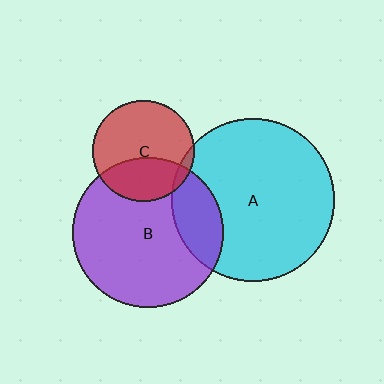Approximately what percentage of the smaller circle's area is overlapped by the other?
Approximately 5%.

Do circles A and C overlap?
Yes.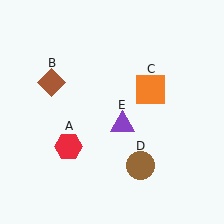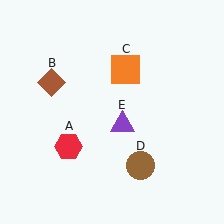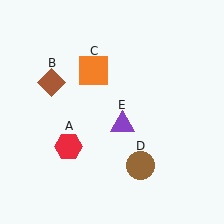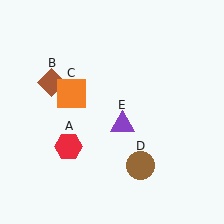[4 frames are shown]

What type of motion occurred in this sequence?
The orange square (object C) rotated counterclockwise around the center of the scene.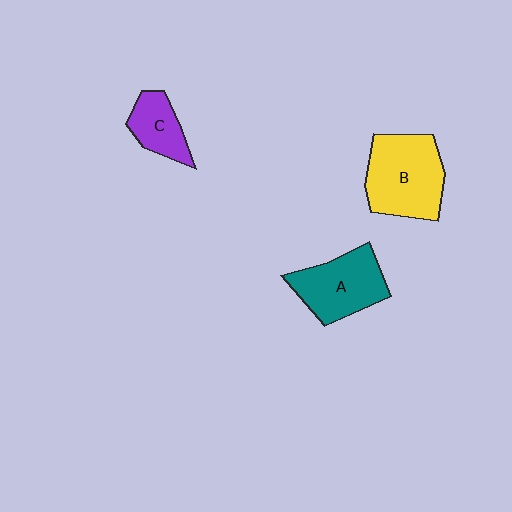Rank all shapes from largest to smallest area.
From largest to smallest: B (yellow), A (teal), C (purple).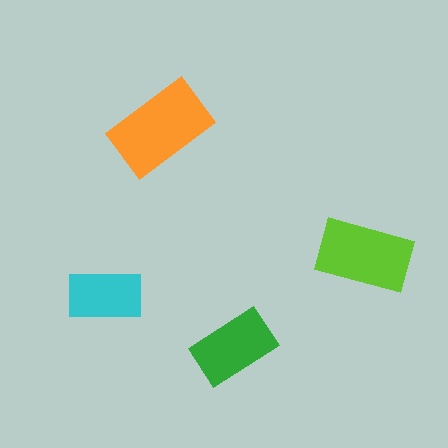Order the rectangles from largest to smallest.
the orange one, the lime one, the green one, the cyan one.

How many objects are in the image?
There are 4 objects in the image.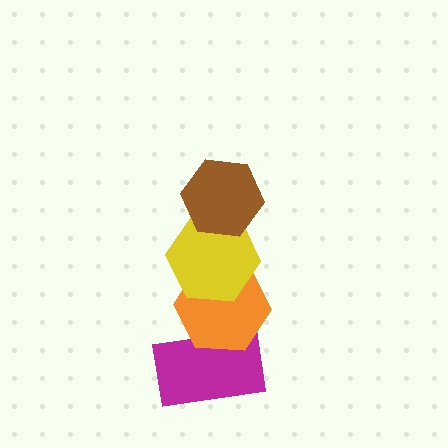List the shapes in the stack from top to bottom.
From top to bottom: the brown hexagon, the yellow hexagon, the orange hexagon, the magenta rectangle.